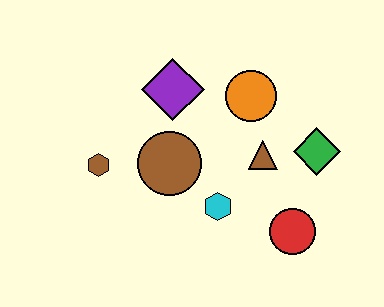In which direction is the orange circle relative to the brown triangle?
The orange circle is above the brown triangle.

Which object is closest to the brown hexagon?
The brown circle is closest to the brown hexagon.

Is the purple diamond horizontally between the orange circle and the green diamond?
No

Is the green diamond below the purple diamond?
Yes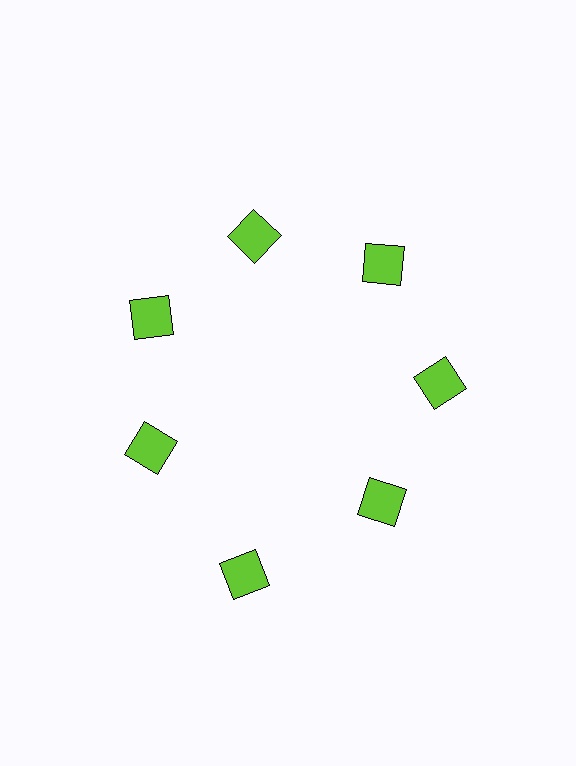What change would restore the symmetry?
The symmetry would be restored by moving it inward, back onto the ring so that all 7 squares sit at equal angles and equal distance from the center.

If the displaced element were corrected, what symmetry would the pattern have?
It would have 7-fold rotational symmetry — the pattern would map onto itself every 51 degrees.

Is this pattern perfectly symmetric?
No. The 7 lime squares are arranged in a ring, but one element near the 6 o'clock position is pushed outward from the center, breaking the 7-fold rotational symmetry.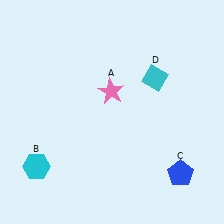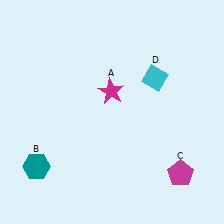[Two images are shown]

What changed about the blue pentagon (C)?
In Image 1, C is blue. In Image 2, it changed to magenta.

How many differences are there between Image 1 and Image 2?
There are 3 differences between the two images.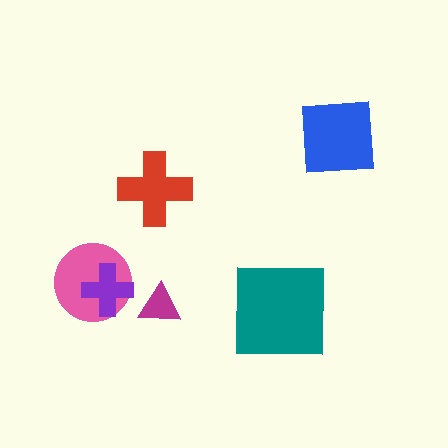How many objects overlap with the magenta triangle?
0 objects overlap with the magenta triangle.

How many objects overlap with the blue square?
0 objects overlap with the blue square.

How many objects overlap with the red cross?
0 objects overlap with the red cross.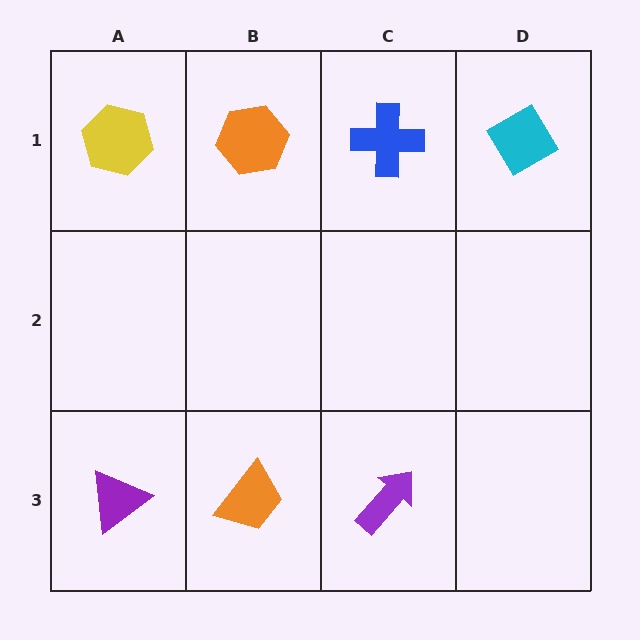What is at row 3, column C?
A purple arrow.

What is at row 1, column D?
A cyan diamond.